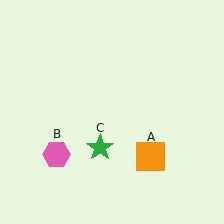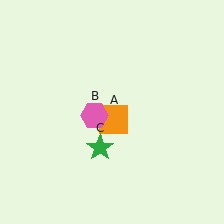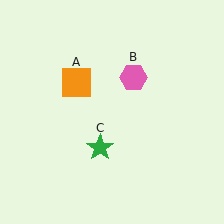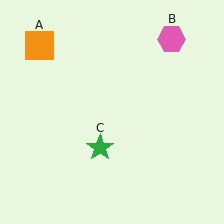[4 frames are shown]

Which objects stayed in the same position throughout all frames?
Green star (object C) remained stationary.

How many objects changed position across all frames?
2 objects changed position: orange square (object A), pink hexagon (object B).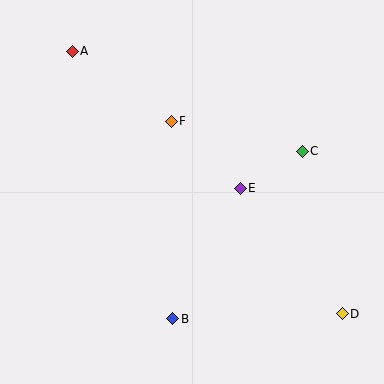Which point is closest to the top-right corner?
Point C is closest to the top-right corner.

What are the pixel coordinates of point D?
Point D is at (342, 314).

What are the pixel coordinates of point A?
Point A is at (72, 51).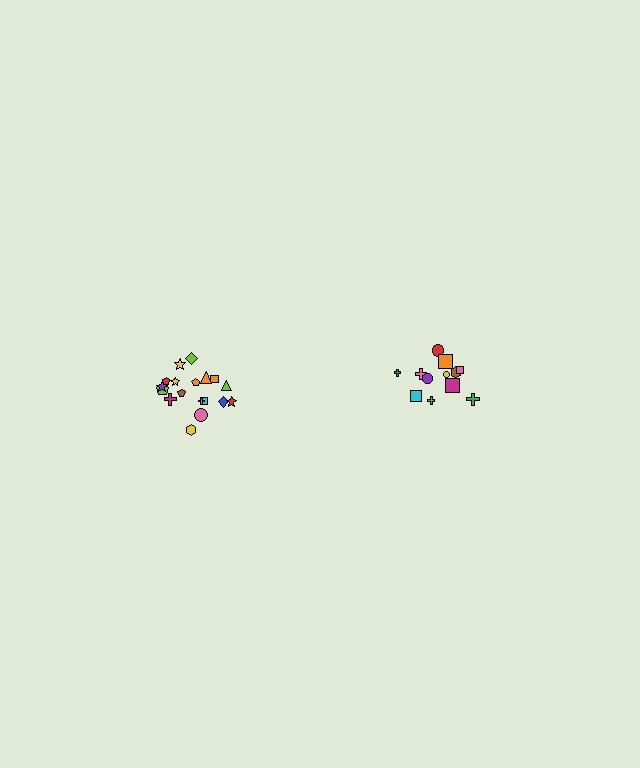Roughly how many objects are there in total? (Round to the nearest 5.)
Roughly 30 objects in total.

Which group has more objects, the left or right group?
The left group.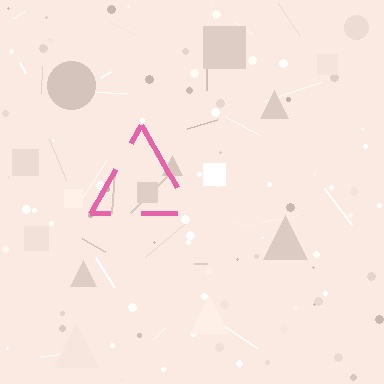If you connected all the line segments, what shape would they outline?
They would outline a triangle.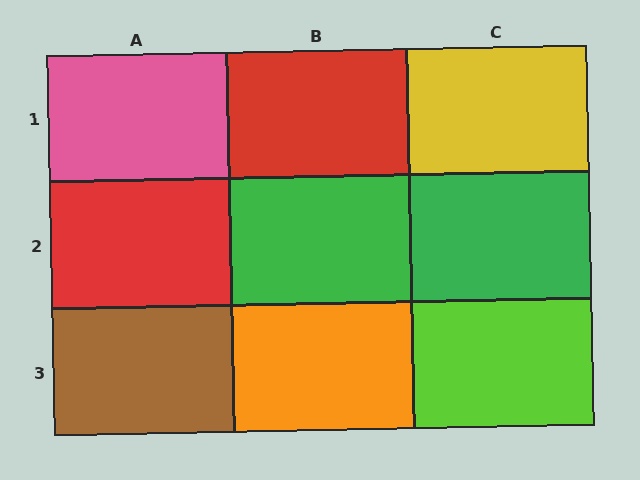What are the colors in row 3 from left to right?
Brown, orange, lime.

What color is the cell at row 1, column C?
Yellow.